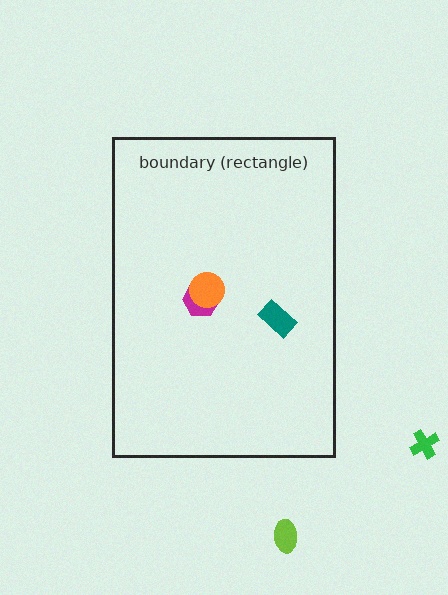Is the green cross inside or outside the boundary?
Outside.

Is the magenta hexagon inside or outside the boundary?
Inside.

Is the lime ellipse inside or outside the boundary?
Outside.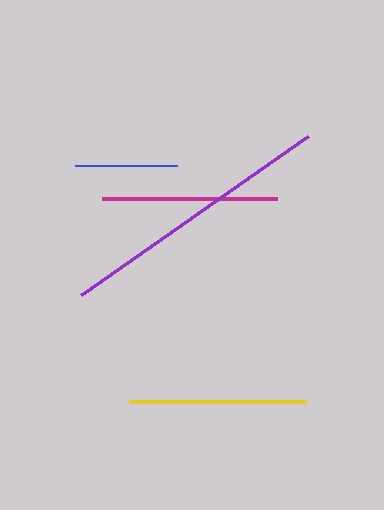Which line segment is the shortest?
The blue line is the shortest at approximately 102 pixels.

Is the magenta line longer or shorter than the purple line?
The purple line is longer than the magenta line.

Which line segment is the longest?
The purple line is the longest at approximately 277 pixels.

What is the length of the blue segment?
The blue segment is approximately 102 pixels long.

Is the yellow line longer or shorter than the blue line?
The yellow line is longer than the blue line.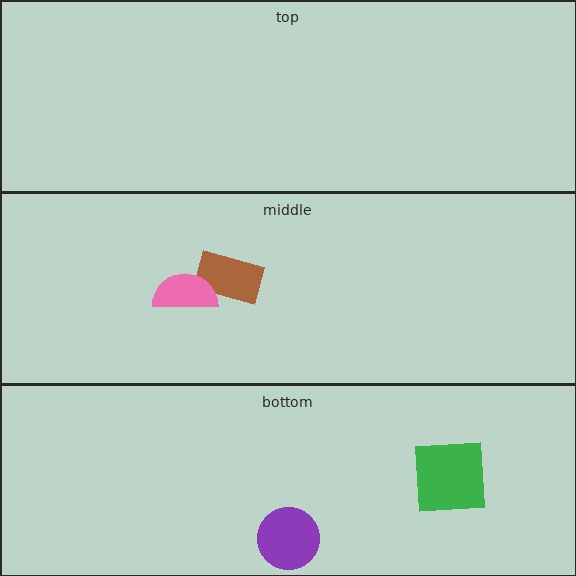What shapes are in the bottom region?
The purple circle, the green square.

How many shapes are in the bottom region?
2.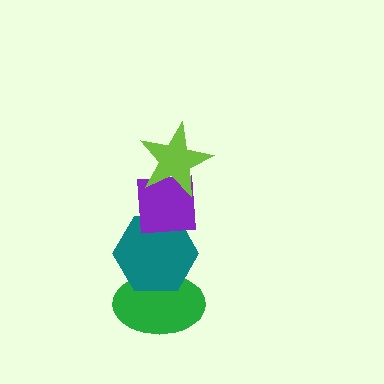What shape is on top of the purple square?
The lime star is on top of the purple square.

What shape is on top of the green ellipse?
The teal hexagon is on top of the green ellipse.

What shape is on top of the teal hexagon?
The purple square is on top of the teal hexagon.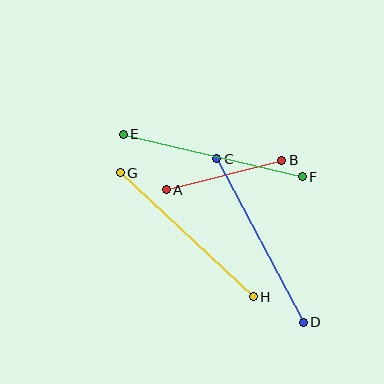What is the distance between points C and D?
The distance is approximately 185 pixels.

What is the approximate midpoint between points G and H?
The midpoint is at approximately (187, 235) pixels.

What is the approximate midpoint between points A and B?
The midpoint is at approximately (224, 175) pixels.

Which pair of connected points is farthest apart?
Points C and D are farthest apart.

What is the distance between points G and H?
The distance is approximately 182 pixels.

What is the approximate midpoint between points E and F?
The midpoint is at approximately (213, 156) pixels.